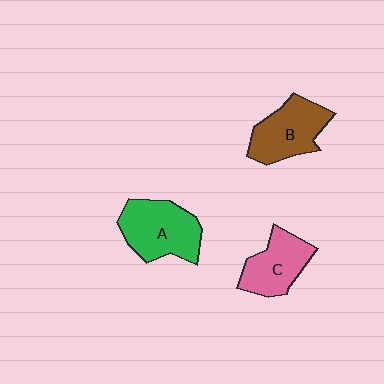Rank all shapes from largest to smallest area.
From largest to smallest: A (green), B (brown), C (pink).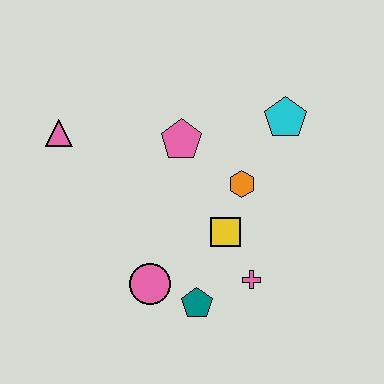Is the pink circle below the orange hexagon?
Yes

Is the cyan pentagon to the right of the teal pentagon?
Yes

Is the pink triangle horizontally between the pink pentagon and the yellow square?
No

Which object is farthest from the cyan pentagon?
The pink triangle is farthest from the cyan pentagon.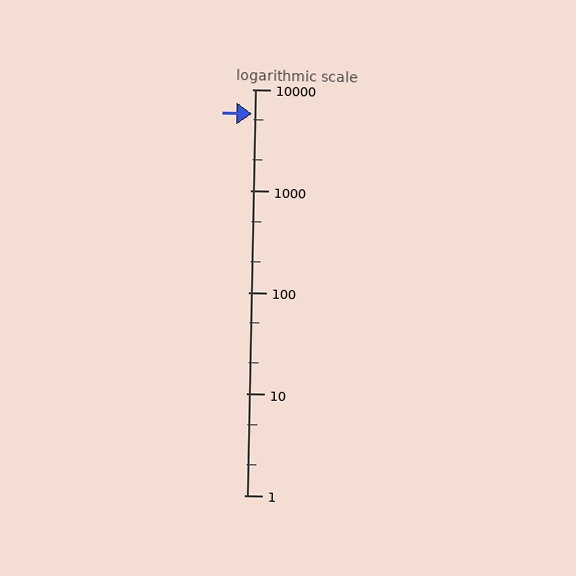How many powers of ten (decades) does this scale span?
The scale spans 4 decades, from 1 to 10000.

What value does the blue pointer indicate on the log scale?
The pointer indicates approximately 5700.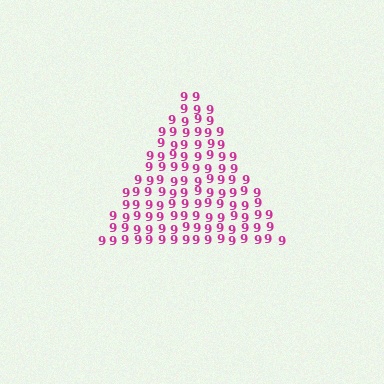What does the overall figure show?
The overall figure shows a triangle.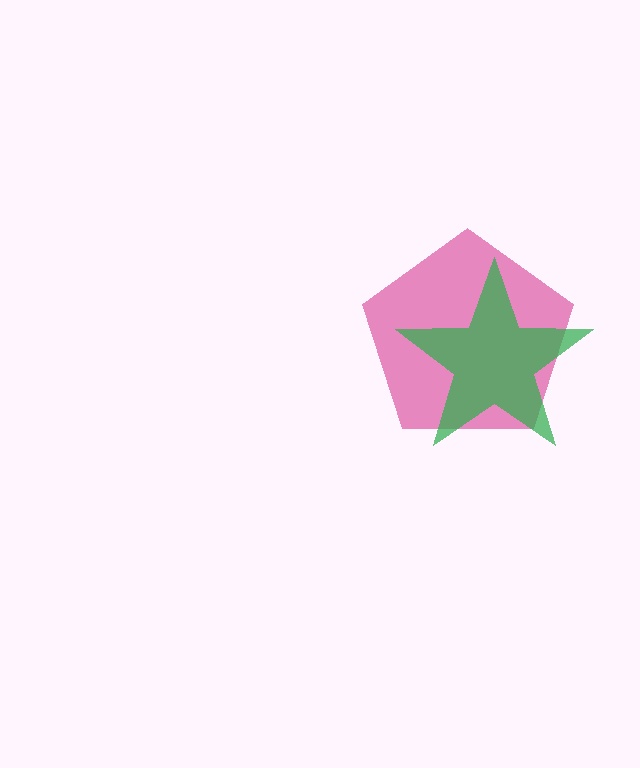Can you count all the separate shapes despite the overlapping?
Yes, there are 2 separate shapes.